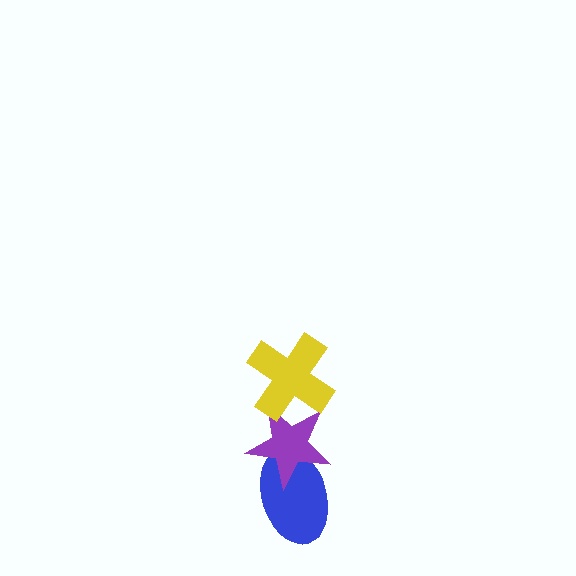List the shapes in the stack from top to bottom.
From top to bottom: the yellow cross, the purple star, the blue ellipse.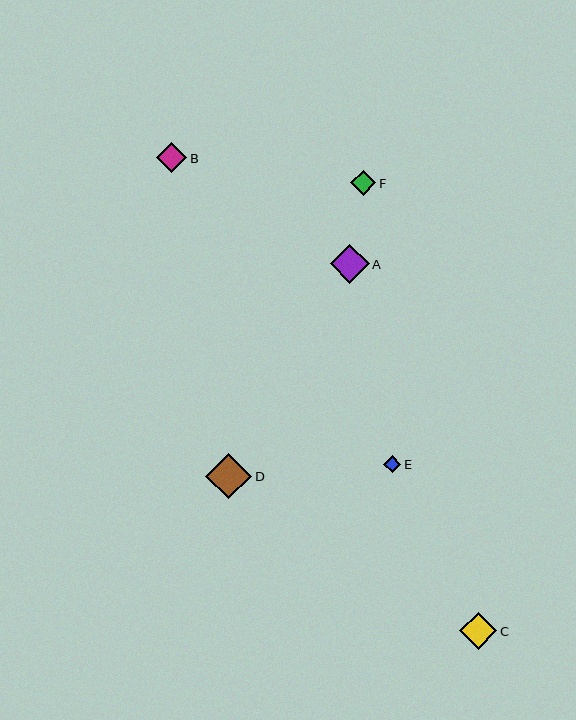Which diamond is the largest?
Diamond D is the largest with a size of approximately 46 pixels.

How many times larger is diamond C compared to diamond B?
Diamond C is approximately 1.2 times the size of diamond B.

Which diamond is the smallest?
Diamond E is the smallest with a size of approximately 17 pixels.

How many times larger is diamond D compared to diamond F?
Diamond D is approximately 1.8 times the size of diamond F.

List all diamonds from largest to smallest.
From largest to smallest: D, A, C, B, F, E.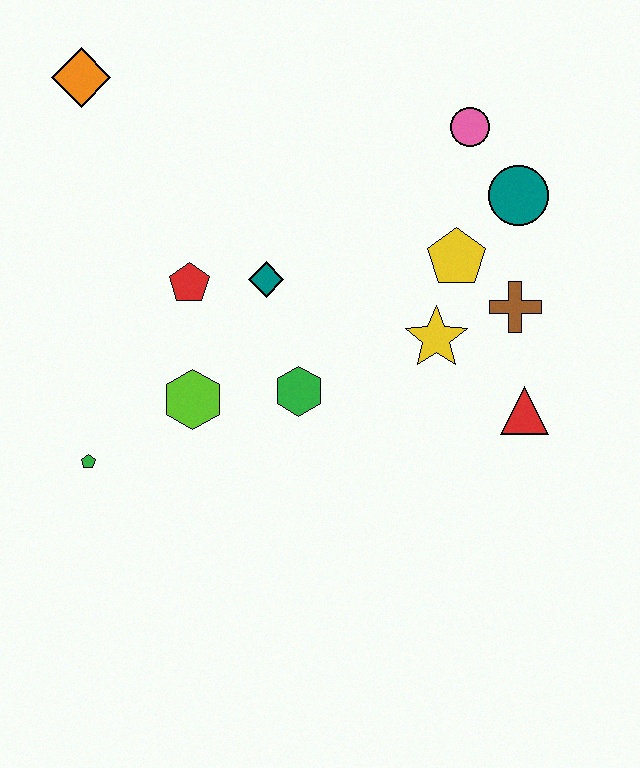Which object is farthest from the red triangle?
The orange diamond is farthest from the red triangle.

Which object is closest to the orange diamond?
The red pentagon is closest to the orange diamond.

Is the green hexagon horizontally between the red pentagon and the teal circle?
Yes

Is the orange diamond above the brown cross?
Yes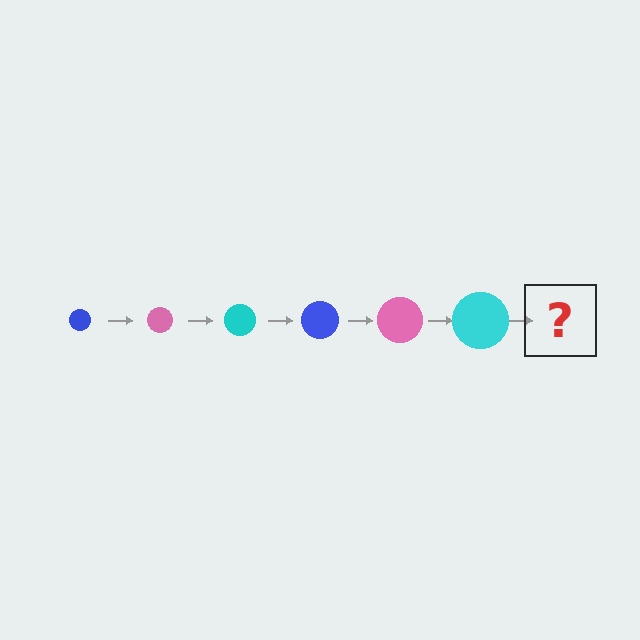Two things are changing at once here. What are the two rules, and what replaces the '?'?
The two rules are that the circle grows larger each step and the color cycles through blue, pink, and cyan. The '?' should be a blue circle, larger than the previous one.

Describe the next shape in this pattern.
It should be a blue circle, larger than the previous one.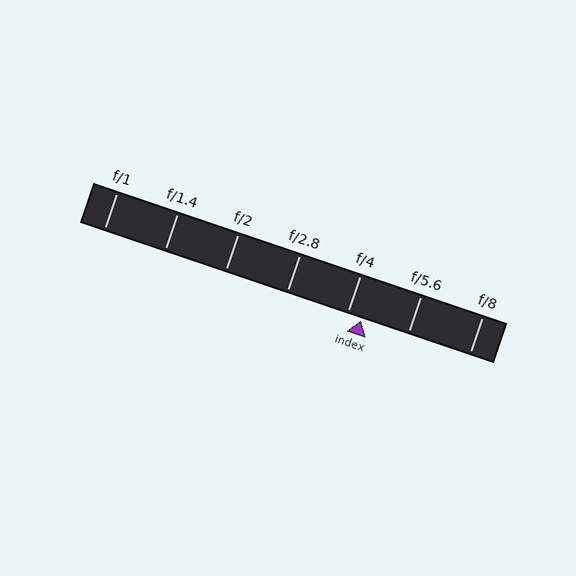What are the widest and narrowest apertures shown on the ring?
The widest aperture shown is f/1 and the narrowest is f/8.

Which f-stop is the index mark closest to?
The index mark is closest to f/4.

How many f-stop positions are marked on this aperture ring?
There are 7 f-stop positions marked.